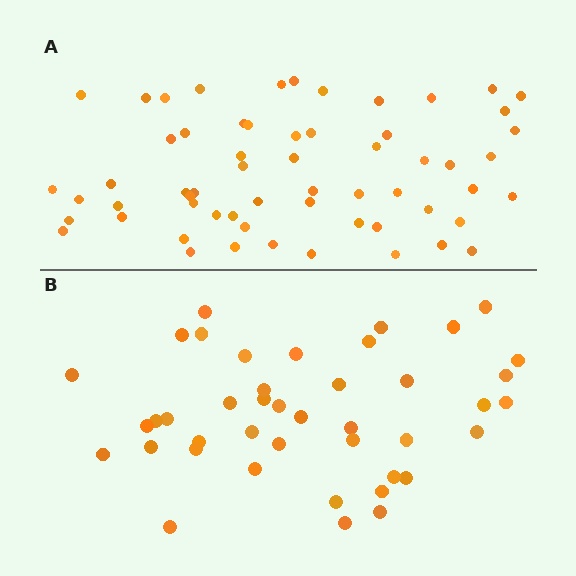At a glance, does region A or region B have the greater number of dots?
Region A (the top region) has more dots.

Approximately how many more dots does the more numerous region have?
Region A has approximately 20 more dots than region B.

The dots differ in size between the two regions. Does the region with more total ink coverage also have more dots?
No. Region B has more total ink coverage because its dots are larger, but region A actually contains more individual dots. Total area can be misleading — the number of items is what matters here.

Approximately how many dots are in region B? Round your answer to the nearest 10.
About 40 dots. (The exact count is 42, which rounds to 40.)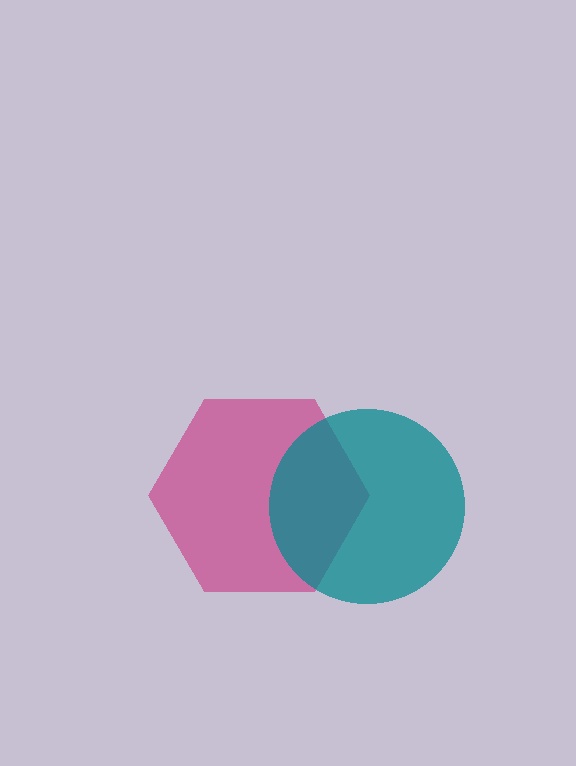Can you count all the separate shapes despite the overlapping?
Yes, there are 2 separate shapes.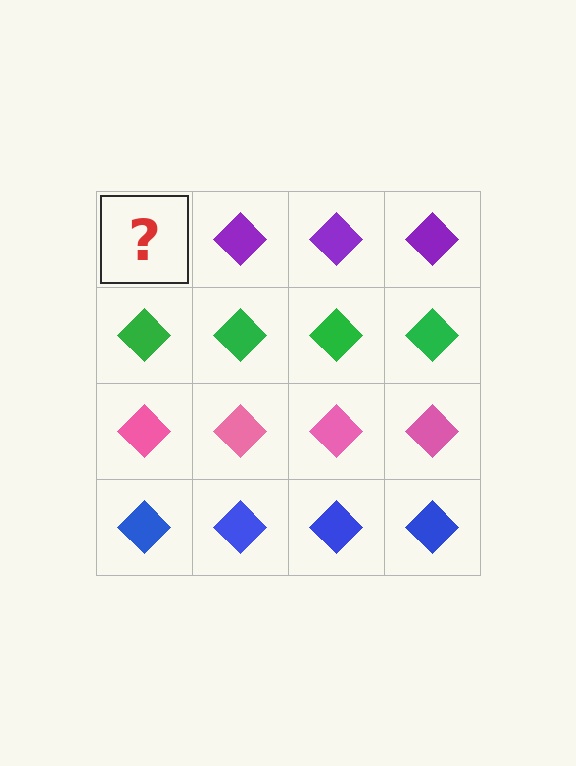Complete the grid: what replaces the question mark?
The question mark should be replaced with a purple diamond.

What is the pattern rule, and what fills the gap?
The rule is that each row has a consistent color. The gap should be filled with a purple diamond.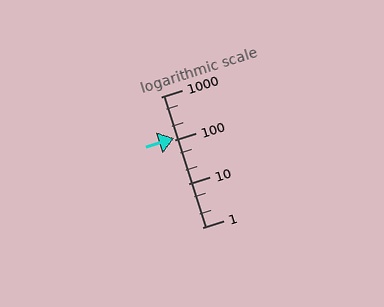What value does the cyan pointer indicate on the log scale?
The pointer indicates approximately 110.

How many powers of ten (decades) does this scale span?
The scale spans 3 decades, from 1 to 1000.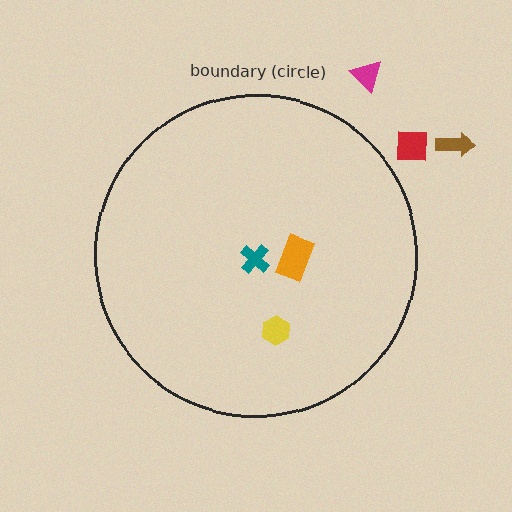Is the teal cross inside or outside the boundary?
Inside.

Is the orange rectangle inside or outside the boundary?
Inside.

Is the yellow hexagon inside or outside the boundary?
Inside.